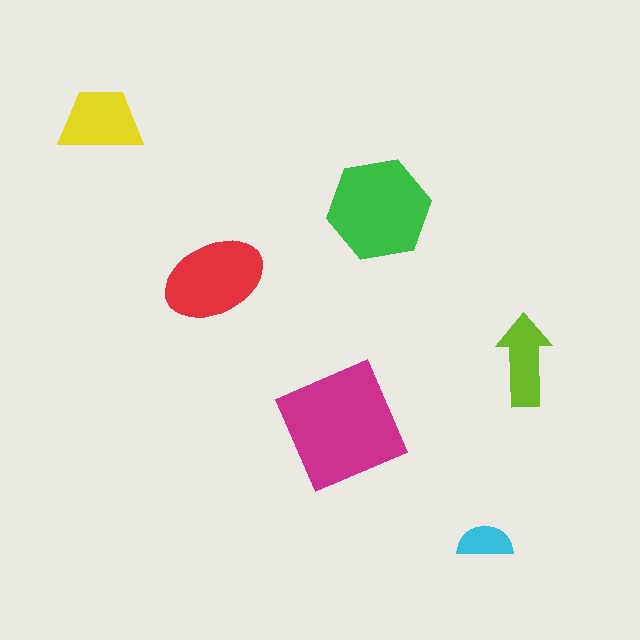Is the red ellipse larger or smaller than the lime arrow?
Larger.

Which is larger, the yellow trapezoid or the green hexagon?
The green hexagon.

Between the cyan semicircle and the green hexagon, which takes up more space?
The green hexagon.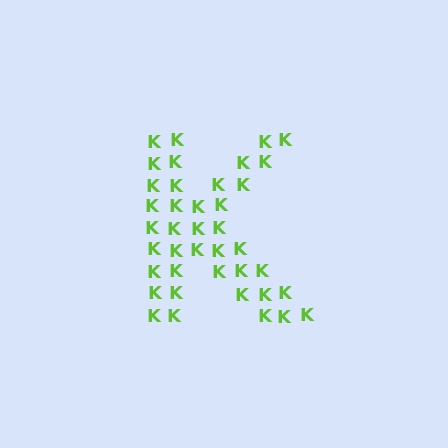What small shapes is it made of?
It is made of small letter K's.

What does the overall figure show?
The overall figure shows the letter K.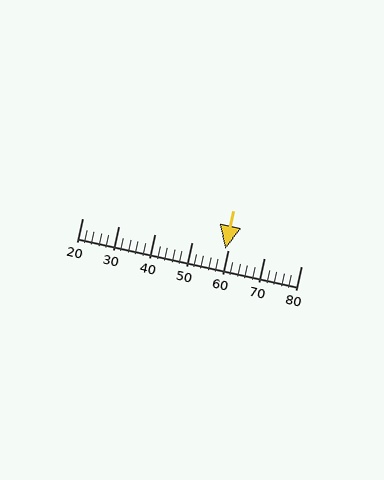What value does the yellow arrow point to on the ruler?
The yellow arrow points to approximately 59.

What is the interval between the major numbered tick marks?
The major tick marks are spaced 10 units apart.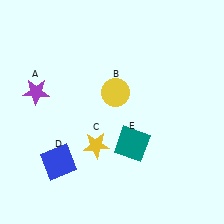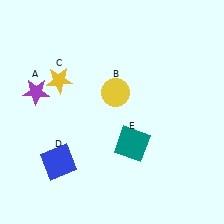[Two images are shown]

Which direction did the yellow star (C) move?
The yellow star (C) moved up.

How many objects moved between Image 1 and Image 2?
1 object moved between the two images.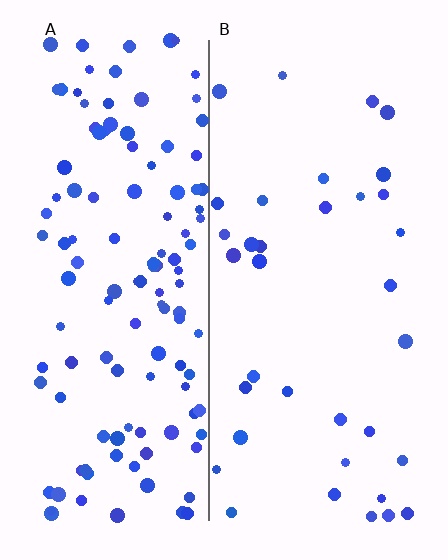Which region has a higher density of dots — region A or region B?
A (the left).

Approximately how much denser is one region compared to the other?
Approximately 3.5× — region A over region B.